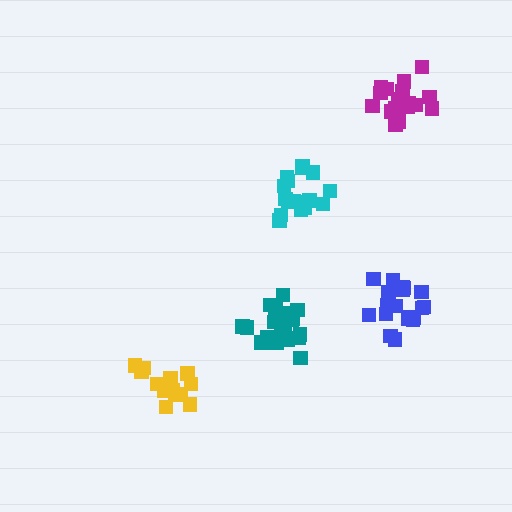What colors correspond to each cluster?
The clusters are colored: yellow, magenta, blue, teal, cyan.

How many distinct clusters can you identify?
There are 5 distinct clusters.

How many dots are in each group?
Group 1: 15 dots, Group 2: 18 dots, Group 3: 19 dots, Group 4: 20 dots, Group 5: 19 dots (91 total).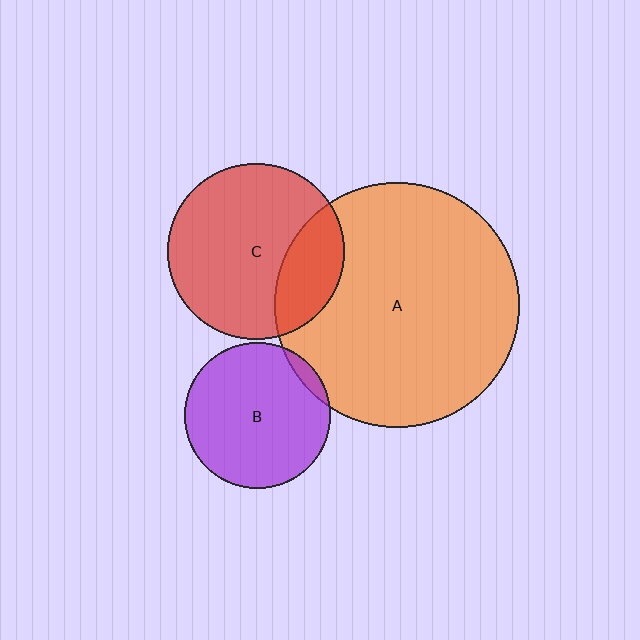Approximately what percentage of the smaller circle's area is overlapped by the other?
Approximately 25%.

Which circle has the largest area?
Circle A (orange).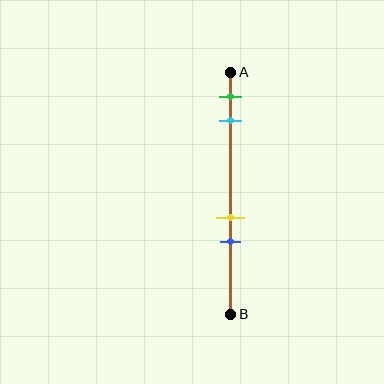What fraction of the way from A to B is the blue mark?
The blue mark is approximately 70% (0.7) of the way from A to B.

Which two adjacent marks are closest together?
The yellow and blue marks are the closest adjacent pair.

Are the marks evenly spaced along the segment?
No, the marks are not evenly spaced.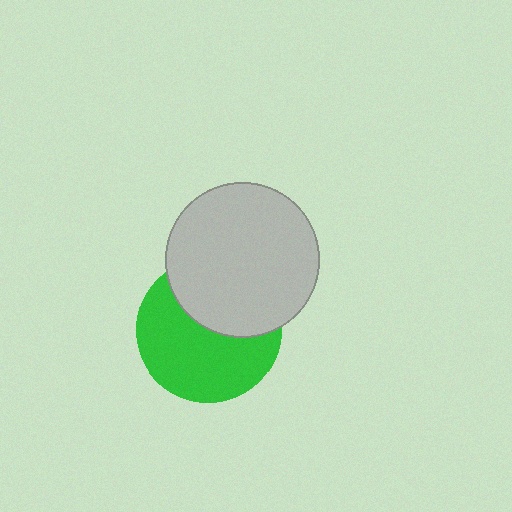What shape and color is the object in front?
The object in front is a light gray circle.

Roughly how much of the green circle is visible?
About half of it is visible (roughly 60%).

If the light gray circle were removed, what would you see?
You would see the complete green circle.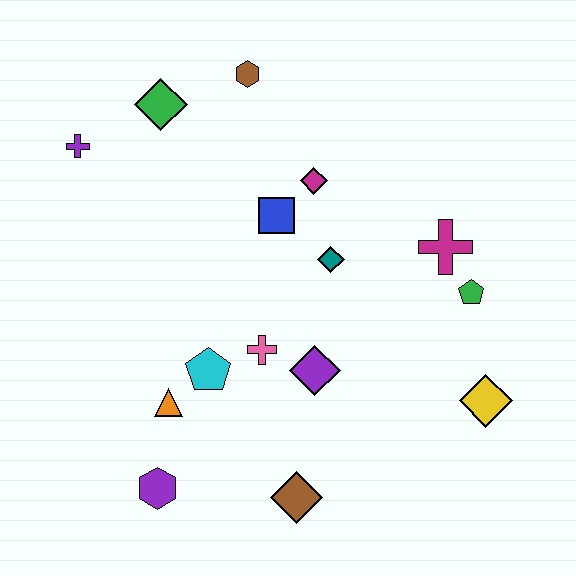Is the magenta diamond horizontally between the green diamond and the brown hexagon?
No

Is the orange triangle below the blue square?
Yes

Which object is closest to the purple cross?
The green diamond is closest to the purple cross.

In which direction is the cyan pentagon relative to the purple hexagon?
The cyan pentagon is above the purple hexagon.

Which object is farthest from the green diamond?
The yellow diamond is farthest from the green diamond.